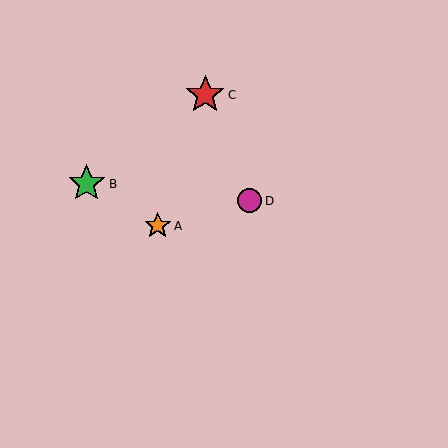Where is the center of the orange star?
The center of the orange star is at (158, 226).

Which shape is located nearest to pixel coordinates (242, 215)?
The magenta circle (labeled D) at (250, 201) is nearest to that location.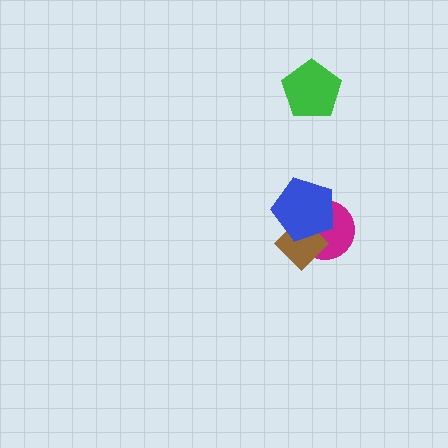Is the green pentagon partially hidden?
No, no other shape covers it.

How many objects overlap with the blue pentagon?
2 objects overlap with the blue pentagon.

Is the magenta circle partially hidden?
Yes, it is partially covered by another shape.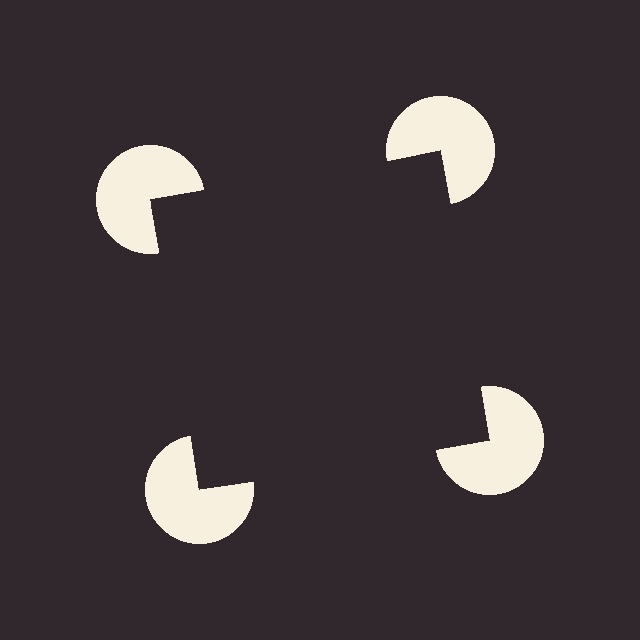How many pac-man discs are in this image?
There are 4 — one at each vertex of the illusory square.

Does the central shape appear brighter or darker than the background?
It typically appears slightly darker than the background, even though no actual brightness change is drawn.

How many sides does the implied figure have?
4 sides.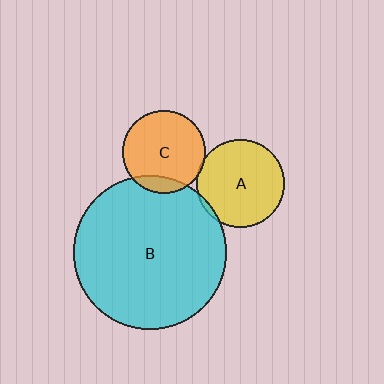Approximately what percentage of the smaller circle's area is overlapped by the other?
Approximately 5%.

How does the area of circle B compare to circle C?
Approximately 3.4 times.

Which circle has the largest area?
Circle B (cyan).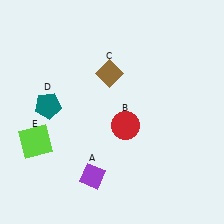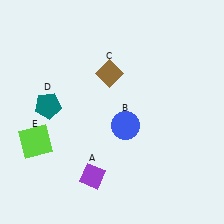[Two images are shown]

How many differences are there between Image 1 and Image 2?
There is 1 difference between the two images.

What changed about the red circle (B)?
In Image 1, B is red. In Image 2, it changed to blue.